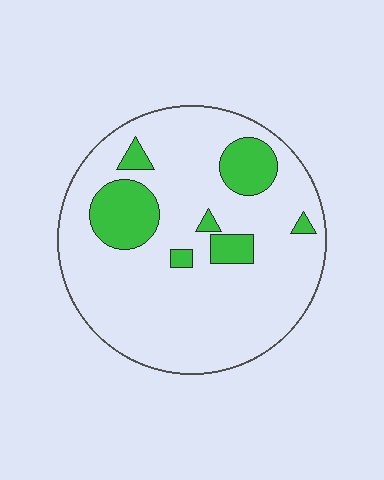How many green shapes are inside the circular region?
7.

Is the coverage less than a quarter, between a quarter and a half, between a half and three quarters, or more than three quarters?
Less than a quarter.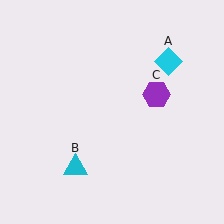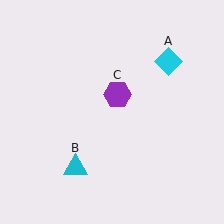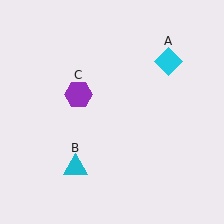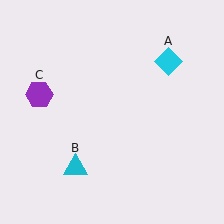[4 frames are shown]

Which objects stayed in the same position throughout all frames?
Cyan diamond (object A) and cyan triangle (object B) remained stationary.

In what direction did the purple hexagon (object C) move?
The purple hexagon (object C) moved left.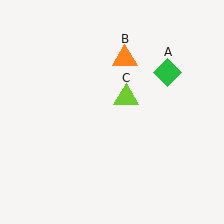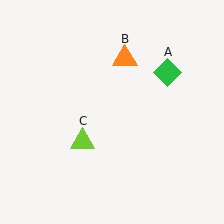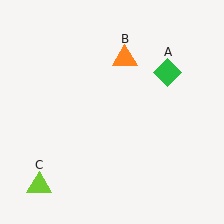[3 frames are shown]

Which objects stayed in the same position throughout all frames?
Green diamond (object A) and orange triangle (object B) remained stationary.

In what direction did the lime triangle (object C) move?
The lime triangle (object C) moved down and to the left.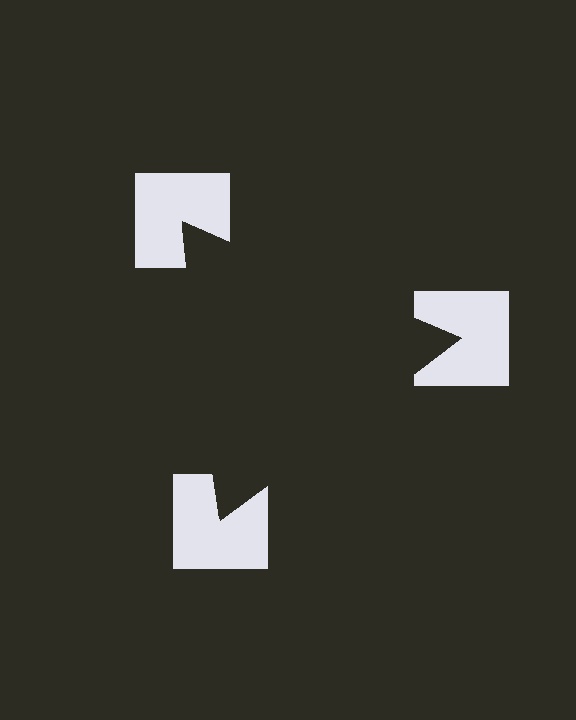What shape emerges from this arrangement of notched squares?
An illusory triangle — its edges are inferred from the aligned wedge cuts in the notched squares, not physically drawn.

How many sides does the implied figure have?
3 sides.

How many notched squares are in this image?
There are 3 — one at each vertex of the illusory triangle.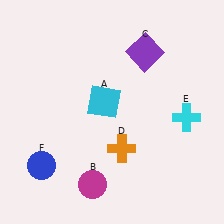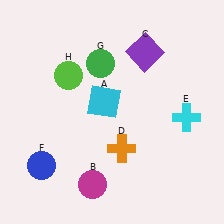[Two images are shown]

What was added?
A green circle (G), a lime circle (H) were added in Image 2.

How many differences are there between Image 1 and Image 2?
There are 2 differences between the two images.